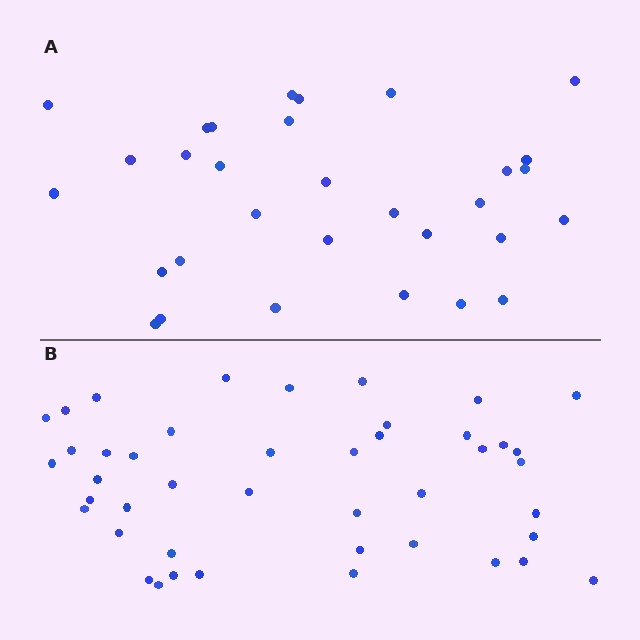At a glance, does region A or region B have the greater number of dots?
Region B (the bottom region) has more dots.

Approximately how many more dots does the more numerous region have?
Region B has approximately 15 more dots than region A.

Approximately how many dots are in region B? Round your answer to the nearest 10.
About 40 dots. (The exact count is 44, which rounds to 40.)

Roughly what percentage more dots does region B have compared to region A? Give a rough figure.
About 40% more.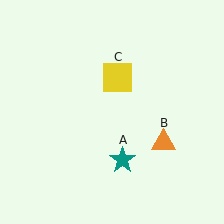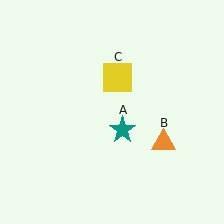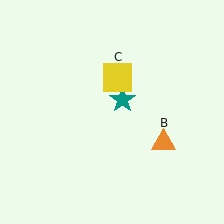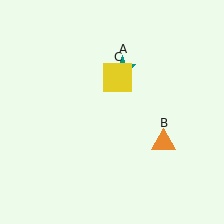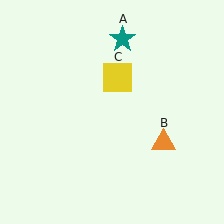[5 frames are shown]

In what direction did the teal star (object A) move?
The teal star (object A) moved up.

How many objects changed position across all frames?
1 object changed position: teal star (object A).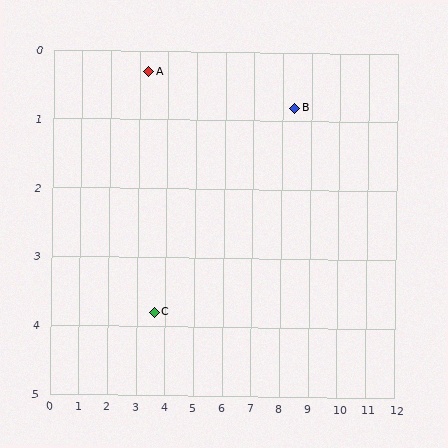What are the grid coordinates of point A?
Point A is at approximately (3.3, 0.3).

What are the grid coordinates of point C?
Point C is at approximately (3.6, 3.8).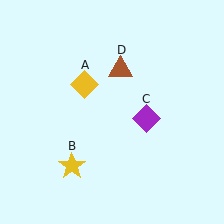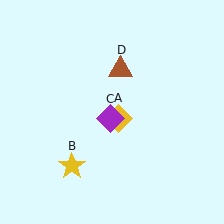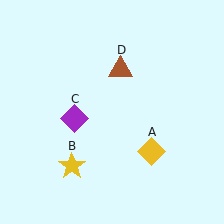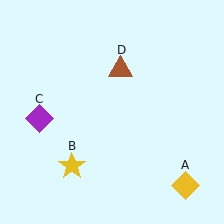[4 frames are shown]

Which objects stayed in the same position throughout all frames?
Yellow star (object B) and brown triangle (object D) remained stationary.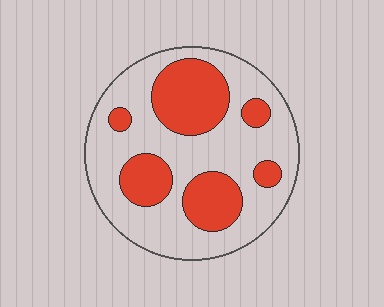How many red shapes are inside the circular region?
6.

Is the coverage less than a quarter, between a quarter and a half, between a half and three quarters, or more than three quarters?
Between a quarter and a half.